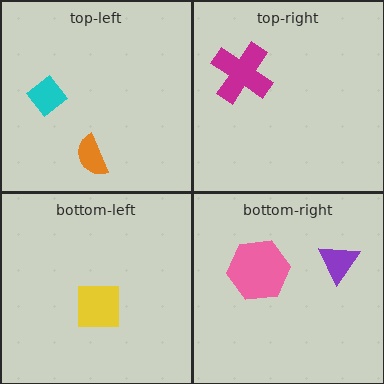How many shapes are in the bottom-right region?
2.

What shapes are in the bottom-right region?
The pink hexagon, the purple triangle.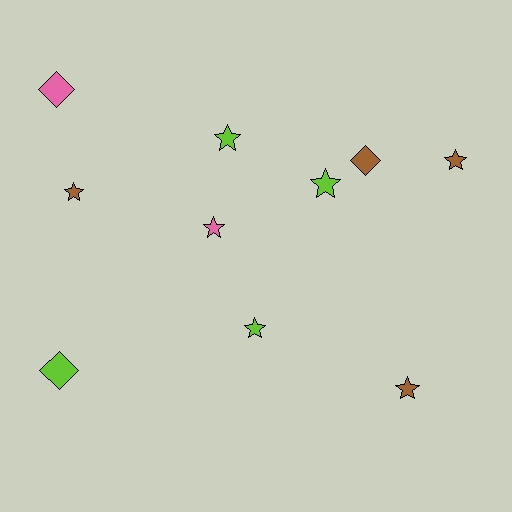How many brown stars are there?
There are 3 brown stars.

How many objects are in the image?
There are 10 objects.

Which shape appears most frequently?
Star, with 7 objects.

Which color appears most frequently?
Lime, with 4 objects.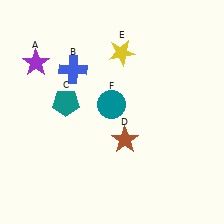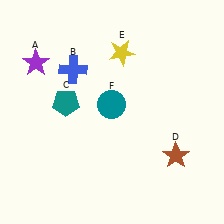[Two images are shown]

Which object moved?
The brown star (D) moved right.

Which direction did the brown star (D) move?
The brown star (D) moved right.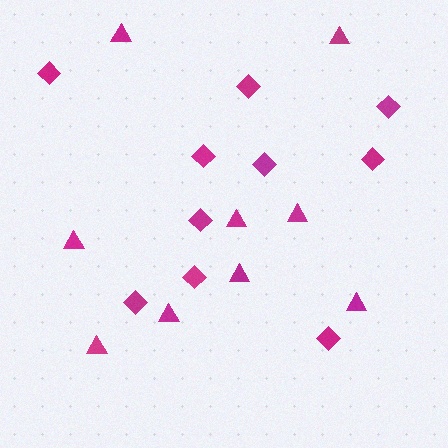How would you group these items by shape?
There are 2 groups: one group of diamonds (10) and one group of triangles (9).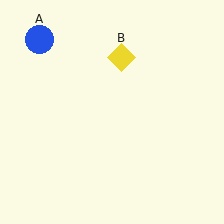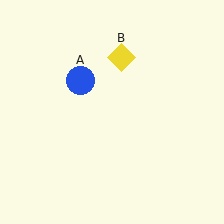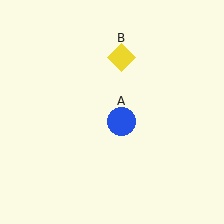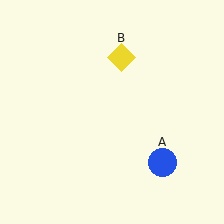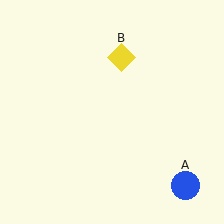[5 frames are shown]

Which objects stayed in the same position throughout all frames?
Yellow diamond (object B) remained stationary.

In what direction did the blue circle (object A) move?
The blue circle (object A) moved down and to the right.